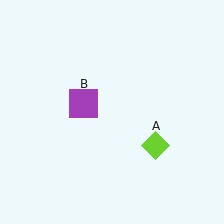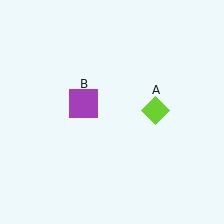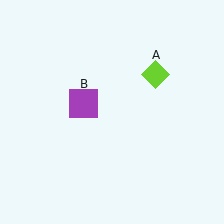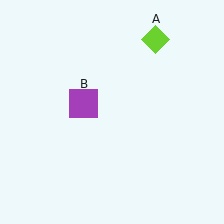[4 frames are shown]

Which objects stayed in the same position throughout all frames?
Purple square (object B) remained stationary.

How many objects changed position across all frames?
1 object changed position: lime diamond (object A).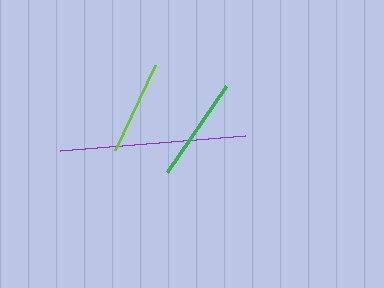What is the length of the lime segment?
The lime segment is approximately 94 pixels long.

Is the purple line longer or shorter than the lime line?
The purple line is longer than the lime line.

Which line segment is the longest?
The purple line is the longest at approximately 185 pixels.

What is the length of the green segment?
The green segment is approximately 104 pixels long.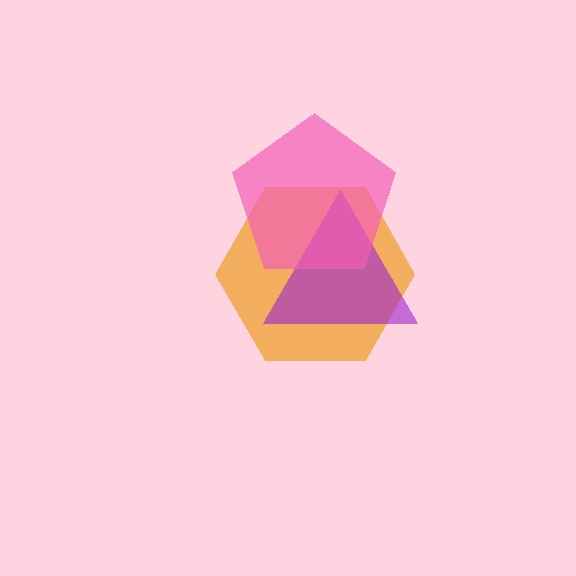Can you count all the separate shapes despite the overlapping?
Yes, there are 3 separate shapes.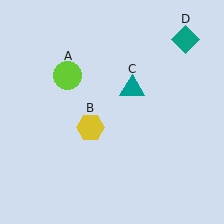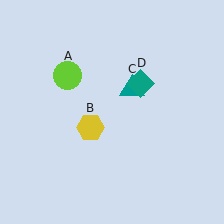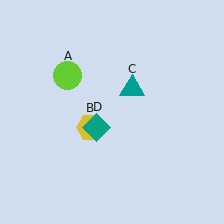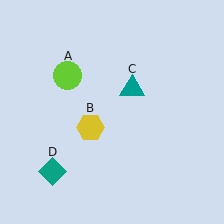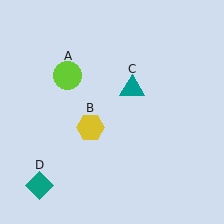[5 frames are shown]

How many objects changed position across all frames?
1 object changed position: teal diamond (object D).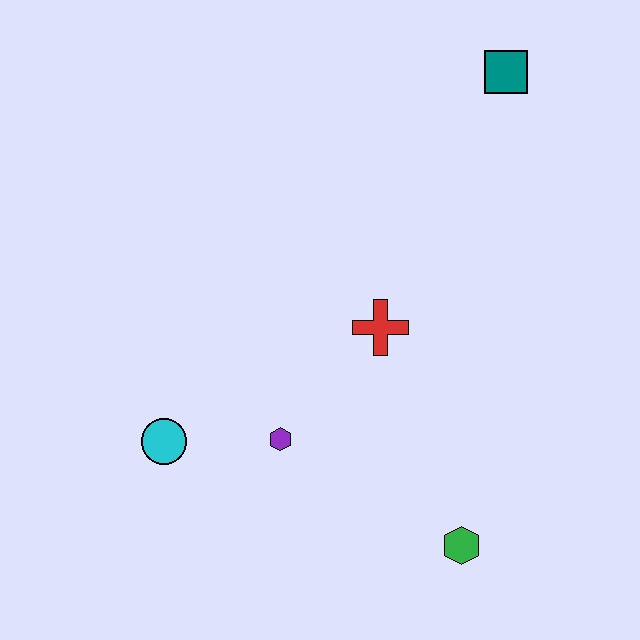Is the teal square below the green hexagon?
No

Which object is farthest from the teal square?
The cyan circle is farthest from the teal square.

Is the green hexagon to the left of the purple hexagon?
No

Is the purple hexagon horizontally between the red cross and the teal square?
No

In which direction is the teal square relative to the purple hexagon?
The teal square is above the purple hexagon.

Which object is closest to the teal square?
The red cross is closest to the teal square.